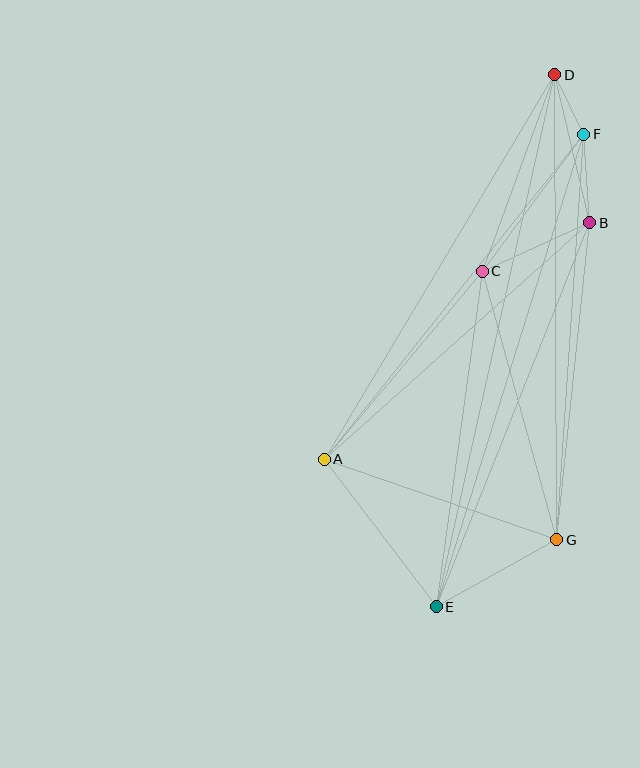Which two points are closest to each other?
Points D and F are closest to each other.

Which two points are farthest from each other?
Points D and E are farthest from each other.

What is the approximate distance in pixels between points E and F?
The distance between E and F is approximately 495 pixels.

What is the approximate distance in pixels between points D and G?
The distance between D and G is approximately 465 pixels.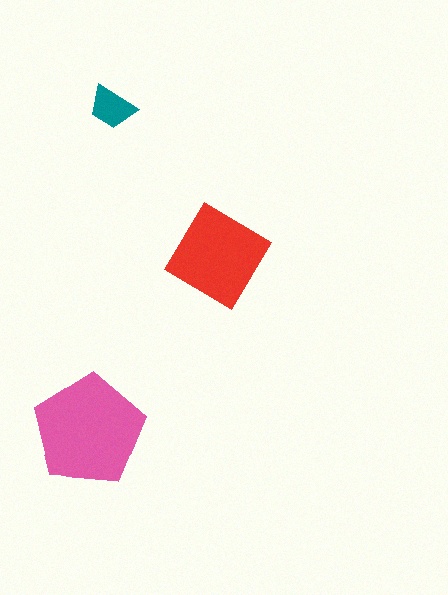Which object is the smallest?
The teal trapezoid.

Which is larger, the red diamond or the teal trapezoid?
The red diamond.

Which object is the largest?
The pink pentagon.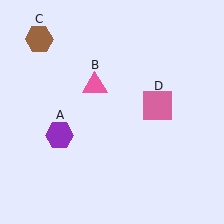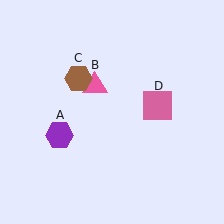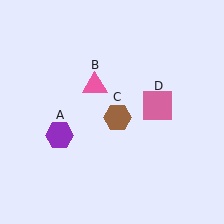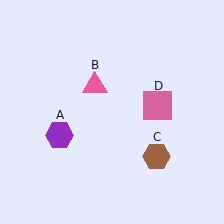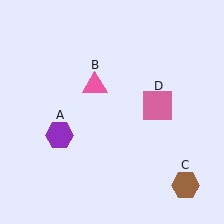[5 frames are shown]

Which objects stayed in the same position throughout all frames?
Purple hexagon (object A) and pink triangle (object B) and pink square (object D) remained stationary.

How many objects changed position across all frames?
1 object changed position: brown hexagon (object C).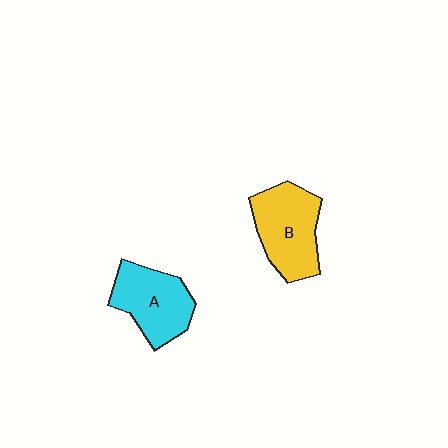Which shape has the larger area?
Shape B (yellow).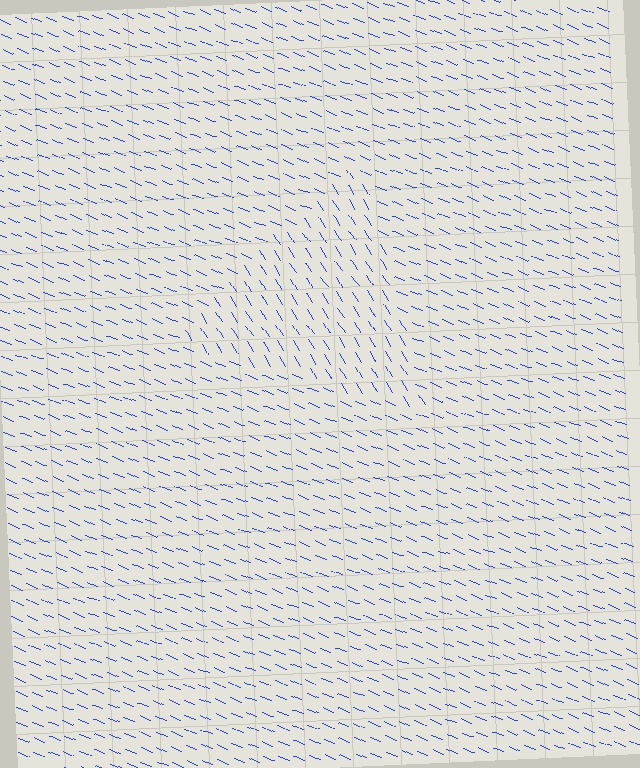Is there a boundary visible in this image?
Yes, there is a texture boundary formed by a change in line orientation.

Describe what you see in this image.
The image is filled with small blue line segments. A triangle region in the image has lines oriented differently from the surrounding lines, creating a visible texture boundary.